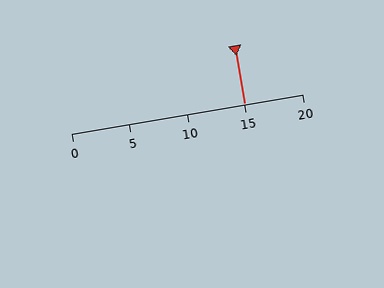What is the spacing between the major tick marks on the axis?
The major ticks are spaced 5 apart.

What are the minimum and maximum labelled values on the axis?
The axis runs from 0 to 20.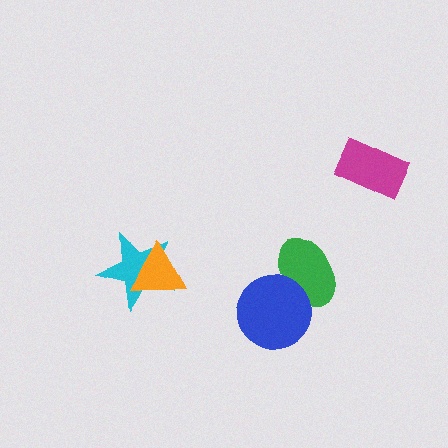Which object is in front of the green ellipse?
The blue circle is in front of the green ellipse.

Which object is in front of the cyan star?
The orange triangle is in front of the cyan star.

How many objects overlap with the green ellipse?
1 object overlaps with the green ellipse.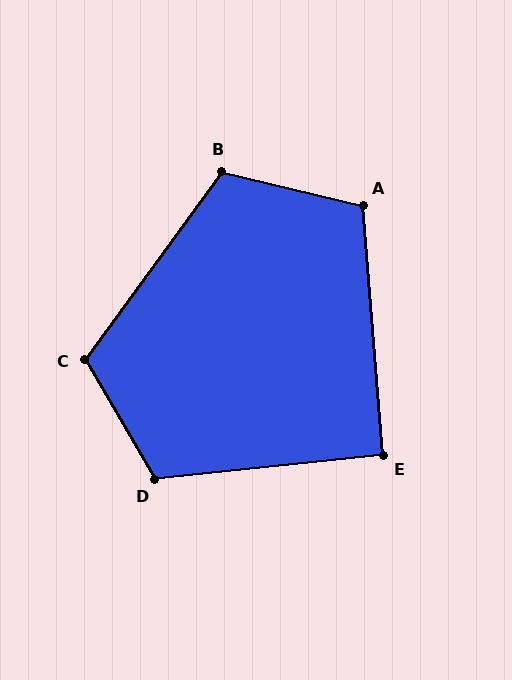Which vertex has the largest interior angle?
D, at approximately 114 degrees.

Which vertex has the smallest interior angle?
E, at approximately 91 degrees.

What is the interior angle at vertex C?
Approximately 114 degrees (obtuse).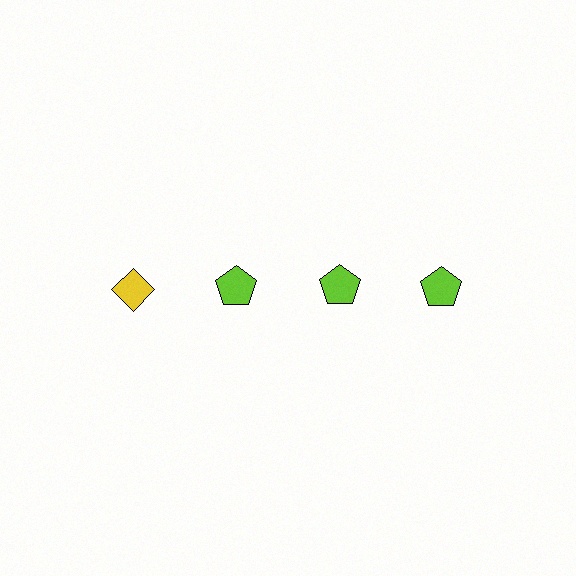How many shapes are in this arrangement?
There are 4 shapes arranged in a grid pattern.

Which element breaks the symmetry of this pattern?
The yellow diamond in the top row, leftmost column breaks the symmetry. All other shapes are lime pentagons.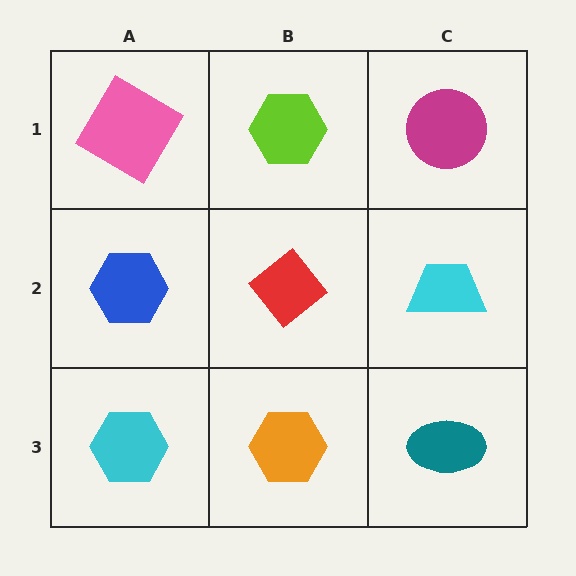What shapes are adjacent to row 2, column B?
A lime hexagon (row 1, column B), an orange hexagon (row 3, column B), a blue hexagon (row 2, column A), a cyan trapezoid (row 2, column C).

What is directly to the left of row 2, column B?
A blue hexagon.